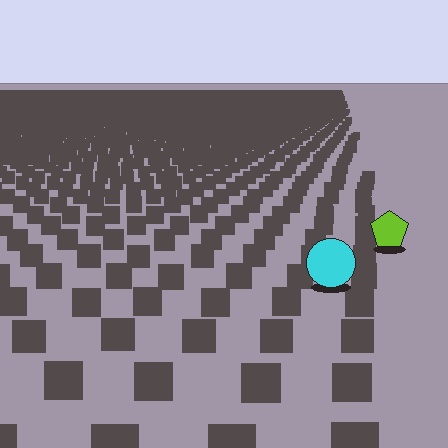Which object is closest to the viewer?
The cyan circle is closest. The texture marks near it are larger and more spread out.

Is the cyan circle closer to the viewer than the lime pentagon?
Yes. The cyan circle is closer — you can tell from the texture gradient: the ground texture is coarser near it.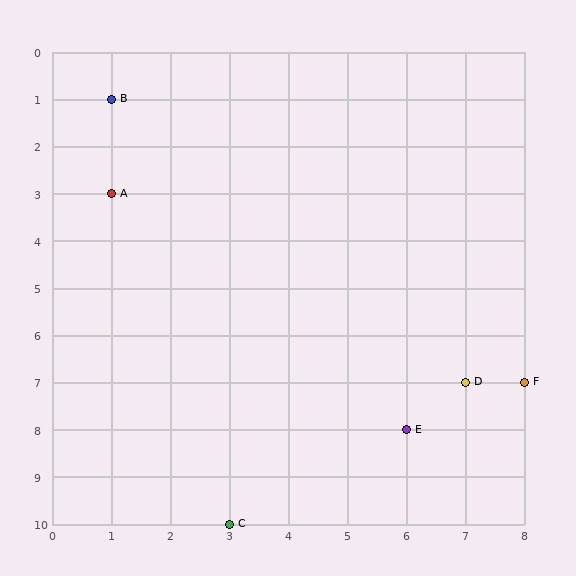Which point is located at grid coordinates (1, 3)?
Point A is at (1, 3).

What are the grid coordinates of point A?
Point A is at grid coordinates (1, 3).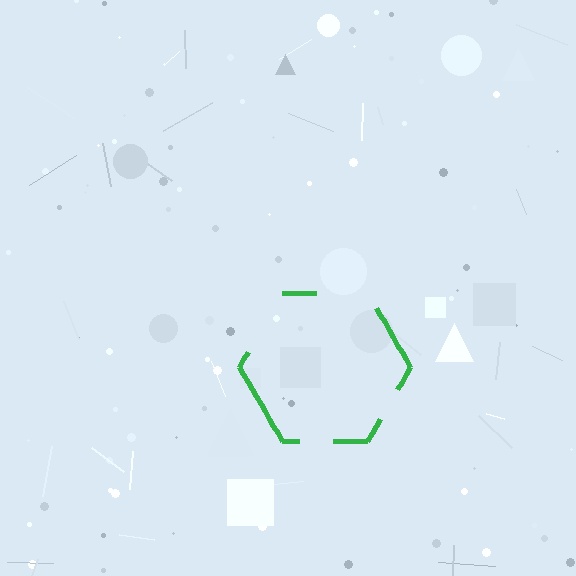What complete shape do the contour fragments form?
The contour fragments form a hexagon.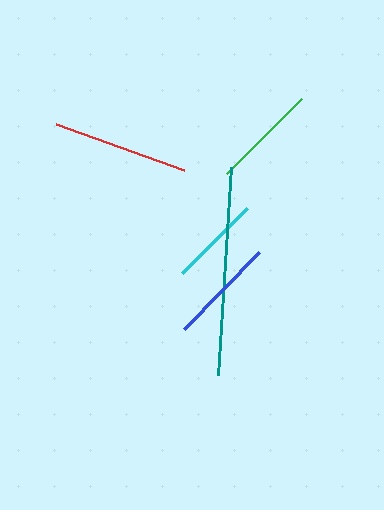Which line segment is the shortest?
The cyan line is the shortest at approximately 92 pixels.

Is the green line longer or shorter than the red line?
The red line is longer than the green line.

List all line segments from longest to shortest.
From longest to shortest: teal, red, blue, green, cyan.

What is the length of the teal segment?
The teal segment is approximately 208 pixels long.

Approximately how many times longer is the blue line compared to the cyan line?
The blue line is approximately 1.2 times the length of the cyan line.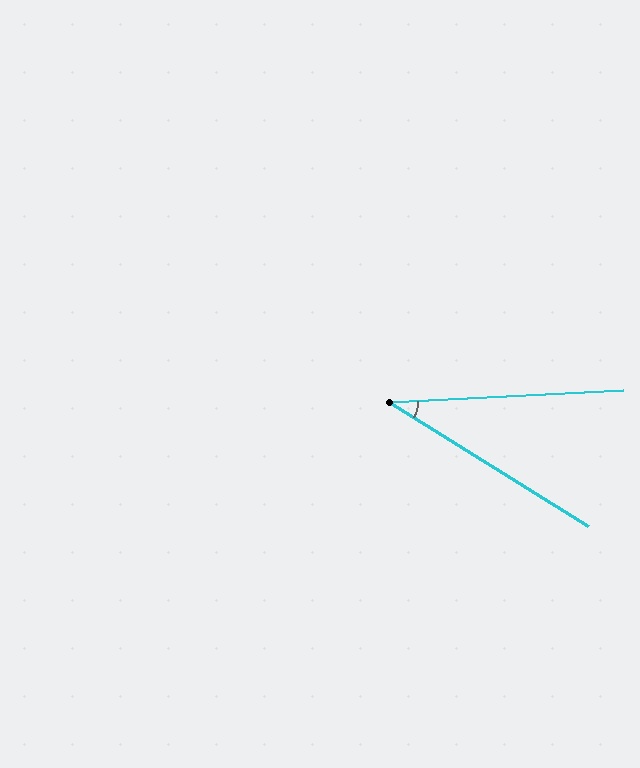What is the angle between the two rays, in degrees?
Approximately 35 degrees.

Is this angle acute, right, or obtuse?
It is acute.